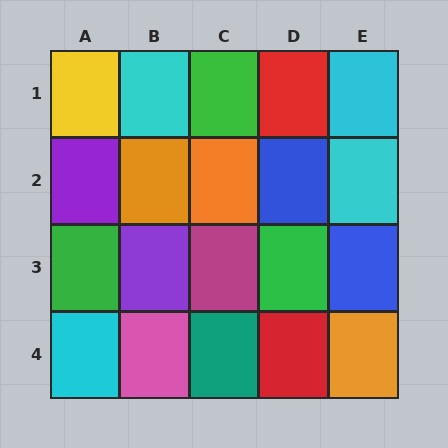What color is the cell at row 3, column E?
Blue.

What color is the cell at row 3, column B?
Purple.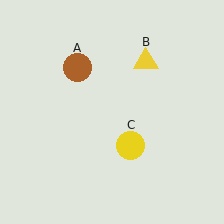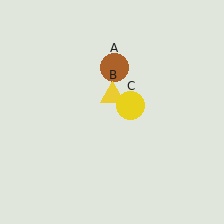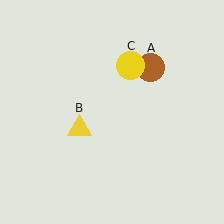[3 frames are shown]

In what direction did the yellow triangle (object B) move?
The yellow triangle (object B) moved down and to the left.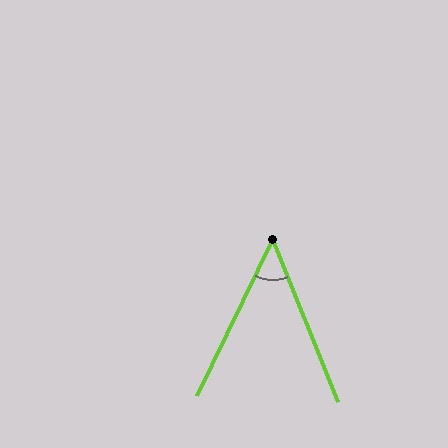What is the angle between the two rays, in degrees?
Approximately 48 degrees.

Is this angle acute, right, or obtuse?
It is acute.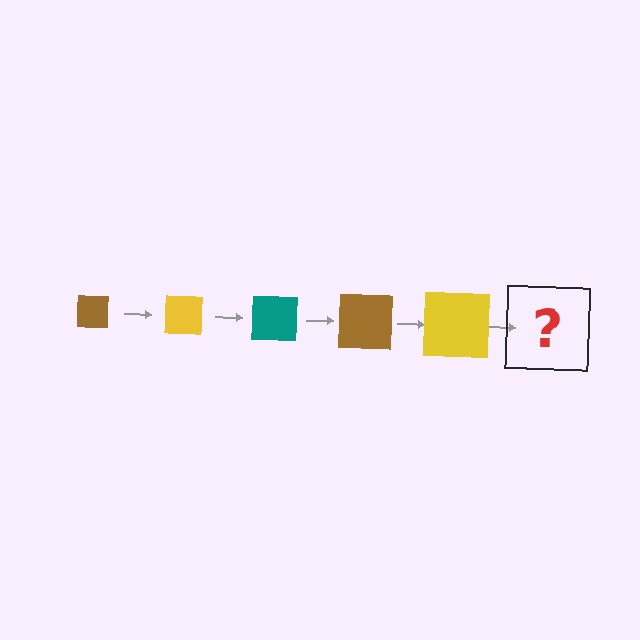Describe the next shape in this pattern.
It should be a teal square, larger than the previous one.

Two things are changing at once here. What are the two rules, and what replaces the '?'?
The two rules are that the square grows larger each step and the color cycles through brown, yellow, and teal. The '?' should be a teal square, larger than the previous one.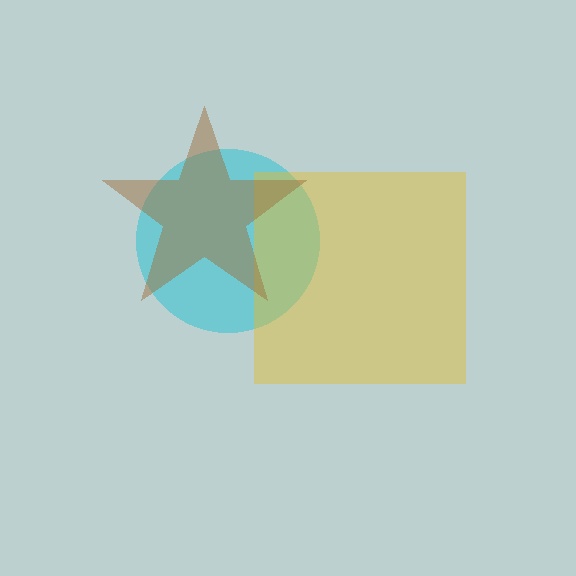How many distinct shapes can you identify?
There are 3 distinct shapes: a cyan circle, a yellow square, a brown star.